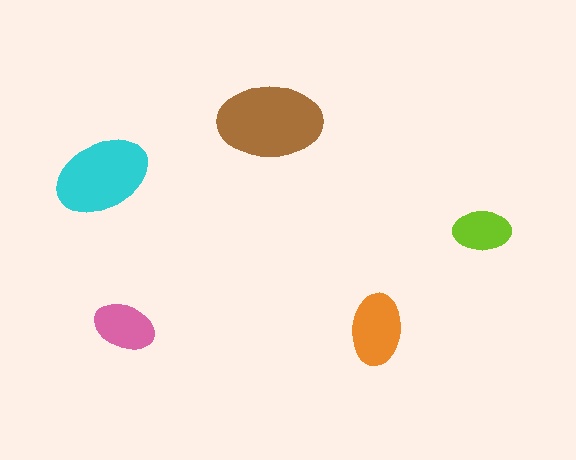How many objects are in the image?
There are 5 objects in the image.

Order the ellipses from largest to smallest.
the brown one, the cyan one, the orange one, the pink one, the lime one.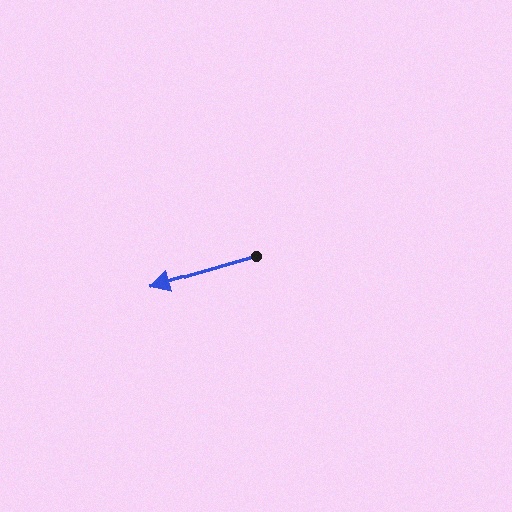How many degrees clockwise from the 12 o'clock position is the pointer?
Approximately 253 degrees.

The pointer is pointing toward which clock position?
Roughly 8 o'clock.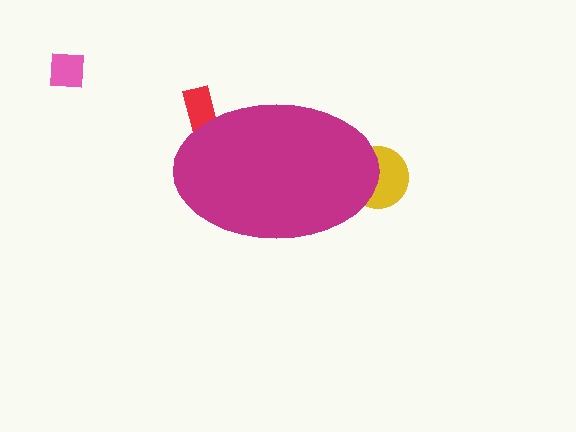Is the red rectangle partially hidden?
Yes, the red rectangle is partially hidden behind the magenta ellipse.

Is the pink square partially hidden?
No, the pink square is fully visible.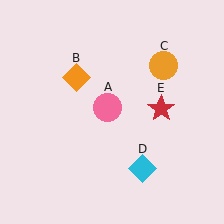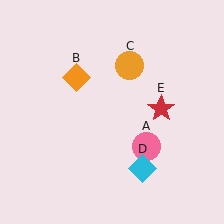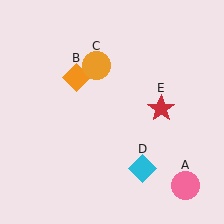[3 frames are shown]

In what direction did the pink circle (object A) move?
The pink circle (object A) moved down and to the right.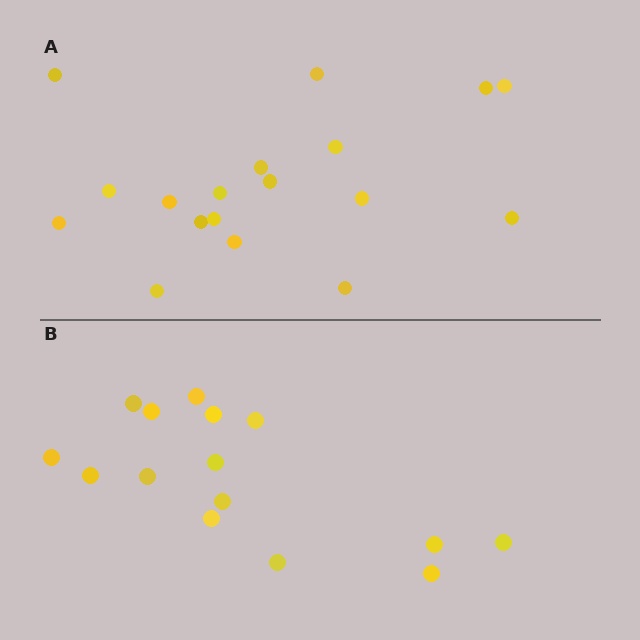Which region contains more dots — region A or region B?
Region A (the top region) has more dots.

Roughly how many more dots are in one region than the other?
Region A has just a few more — roughly 2 or 3 more dots than region B.